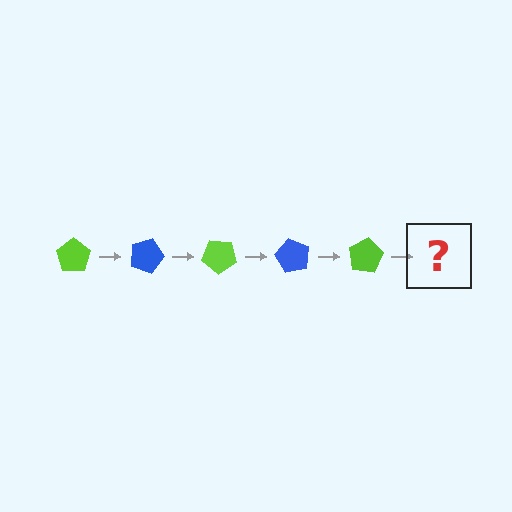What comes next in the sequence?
The next element should be a blue pentagon, rotated 100 degrees from the start.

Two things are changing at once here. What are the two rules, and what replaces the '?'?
The two rules are that it rotates 20 degrees each step and the color cycles through lime and blue. The '?' should be a blue pentagon, rotated 100 degrees from the start.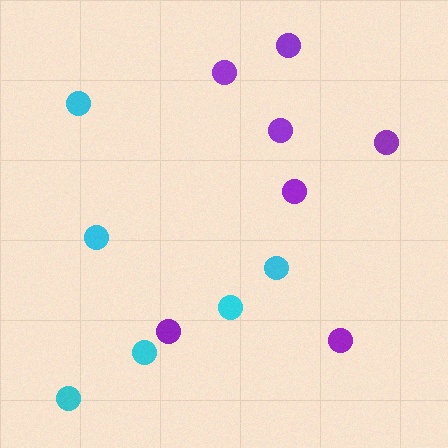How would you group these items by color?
There are 2 groups: one group of purple circles (7) and one group of cyan circles (6).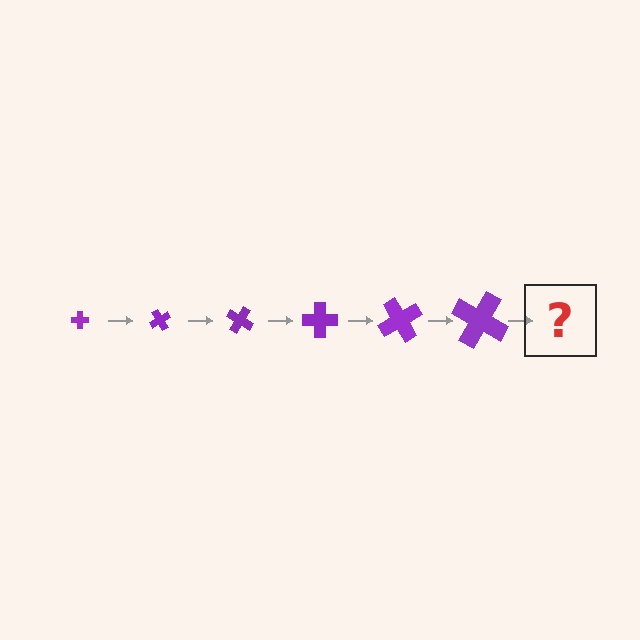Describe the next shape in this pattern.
It should be a cross, larger than the previous one and rotated 360 degrees from the start.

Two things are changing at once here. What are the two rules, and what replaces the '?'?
The two rules are that the cross grows larger each step and it rotates 60 degrees each step. The '?' should be a cross, larger than the previous one and rotated 360 degrees from the start.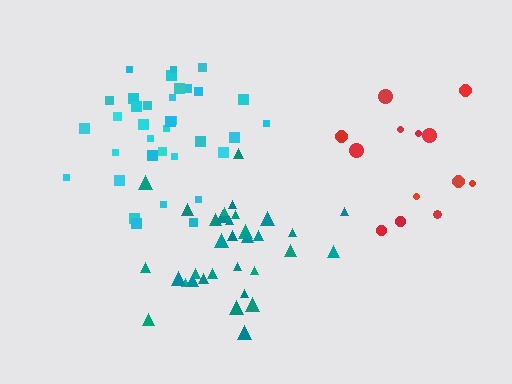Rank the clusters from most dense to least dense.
teal, cyan, red.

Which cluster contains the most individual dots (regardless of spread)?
Cyan (35).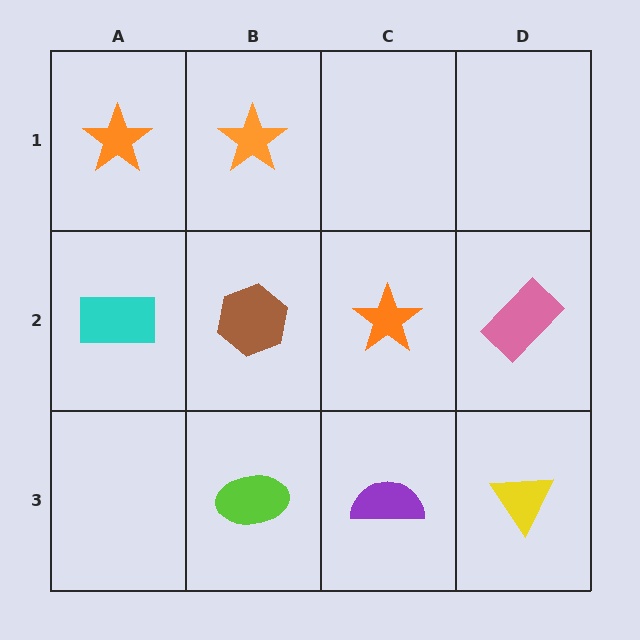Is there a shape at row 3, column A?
No, that cell is empty.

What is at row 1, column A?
An orange star.